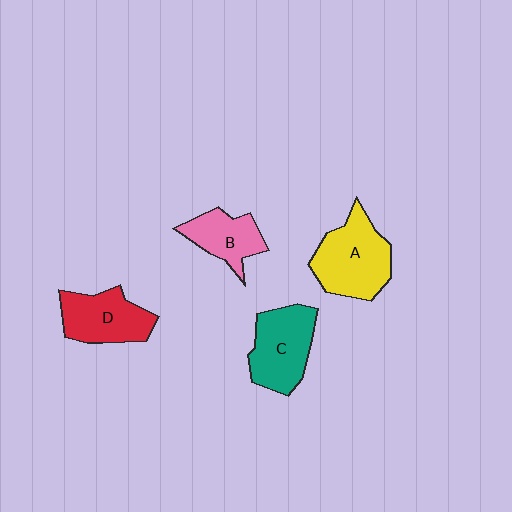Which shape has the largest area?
Shape A (yellow).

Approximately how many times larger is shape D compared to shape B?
Approximately 1.3 times.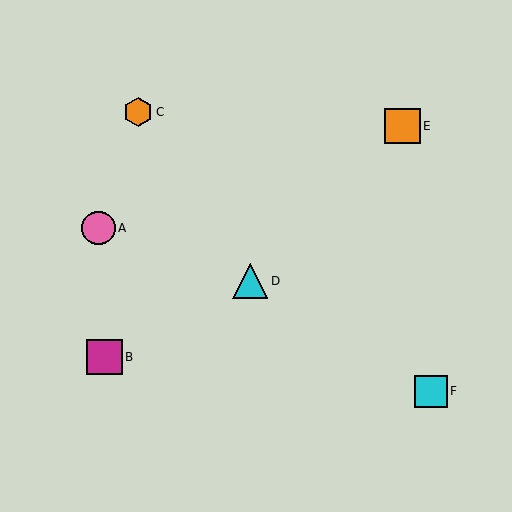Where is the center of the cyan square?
The center of the cyan square is at (431, 391).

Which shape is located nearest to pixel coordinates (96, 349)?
The magenta square (labeled B) at (105, 357) is nearest to that location.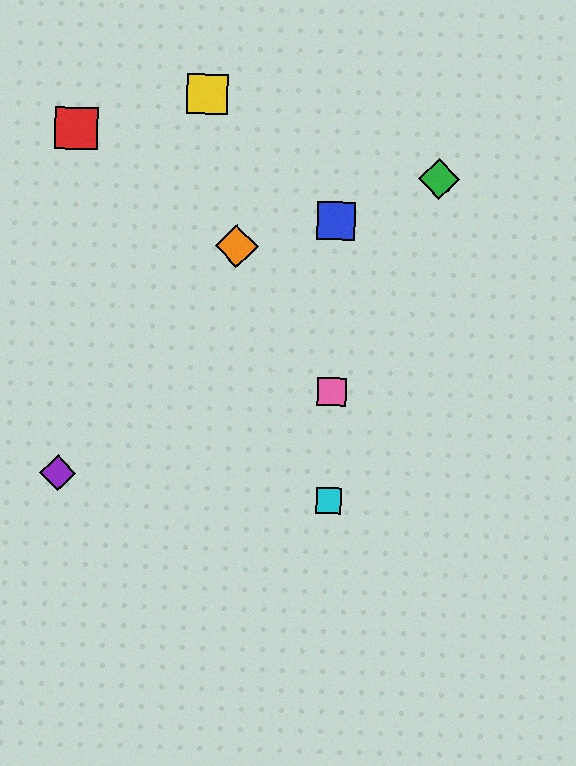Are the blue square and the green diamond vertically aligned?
No, the blue square is at x≈337 and the green diamond is at x≈439.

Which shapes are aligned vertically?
The blue square, the cyan square, the pink square are aligned vertically.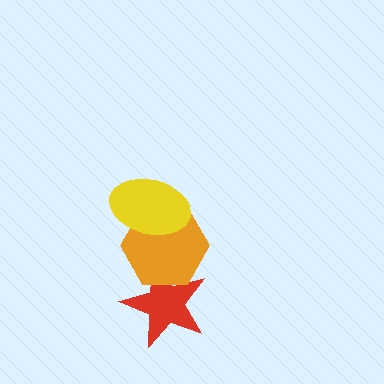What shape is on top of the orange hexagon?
The yellow ellipse is on top of the orange hexagon.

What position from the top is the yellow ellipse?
The yellow ellipse is 1st from the top.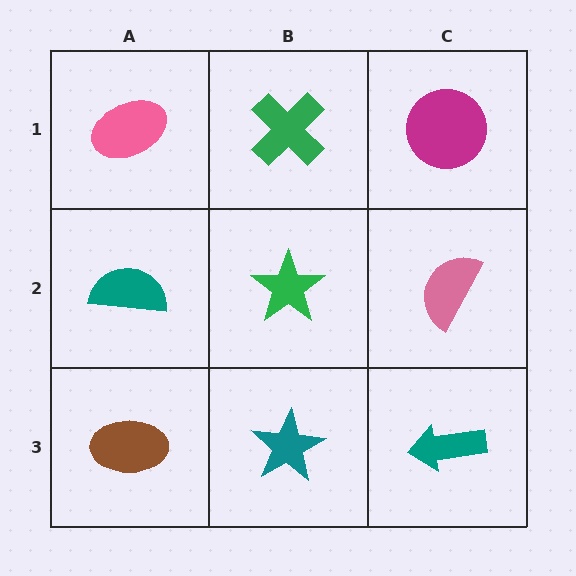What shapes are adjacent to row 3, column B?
A green star (row 2, column B), a brown ellipse (row 3, column A), a teal arrow (row 3, column C).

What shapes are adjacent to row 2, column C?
A magenta circle (row 1, column C), a teal arrow (row 3, column C), a green star (row 2, column B).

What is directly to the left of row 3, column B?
A brown ellipse.